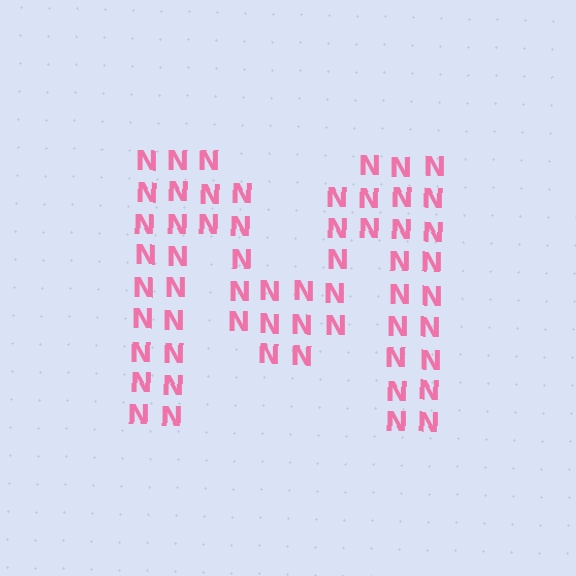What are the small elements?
The small elements are letter N's.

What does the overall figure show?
The overall figure shows the letter M.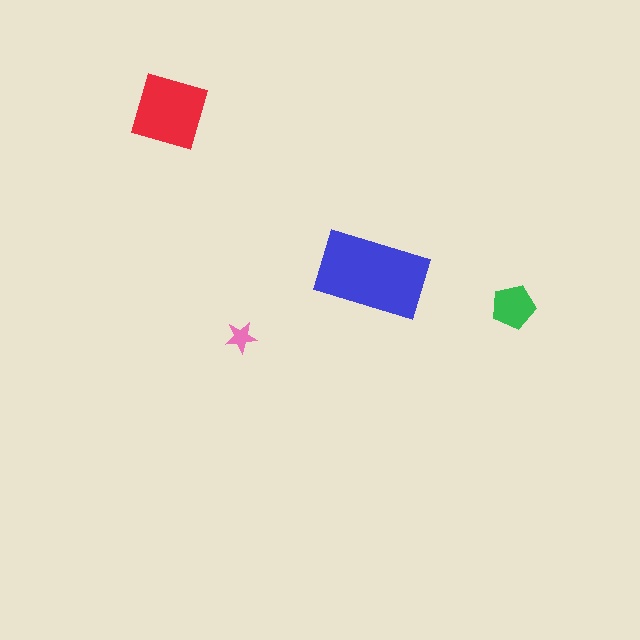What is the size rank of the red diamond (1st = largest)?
2nd.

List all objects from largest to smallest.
The blue rectangle, the red diamond, the green pentagon, the pink star.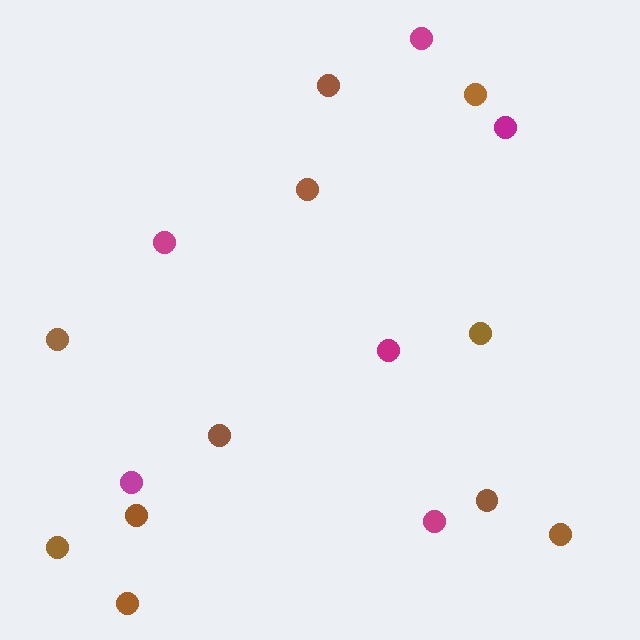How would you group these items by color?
There are 2 groups: one group of magenta circles (6) and one group of brown circles (11).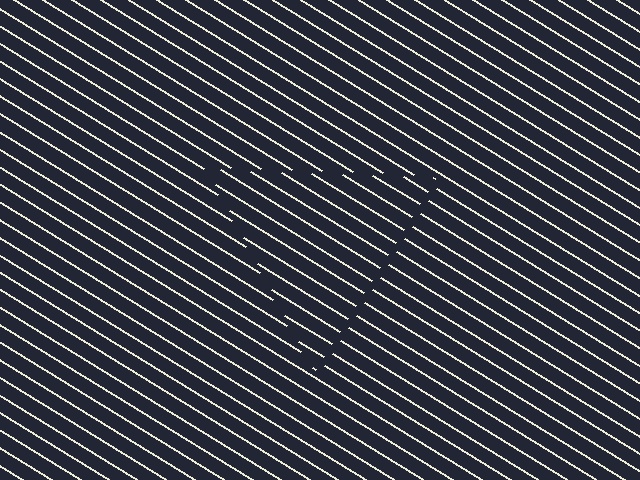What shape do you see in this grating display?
An illusory triangle. The interior of the shape contains the same grating, shifted by half a period — the contour is defined by the phase discontinuity where line-ends from the inner and outer gratings abut.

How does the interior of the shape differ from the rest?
The interior of the shape contains the same grating, shifted by half a period — the contour is defined by the phase discontinuity where line-ends from the inner and outer gratings abut.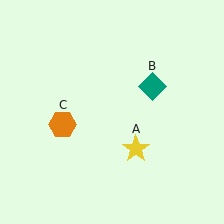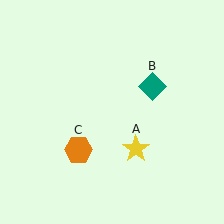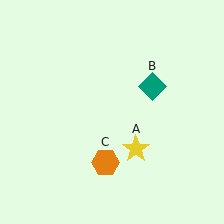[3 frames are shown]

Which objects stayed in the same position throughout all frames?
Yellow star (object A) and teal diamond (object B) remained stationary.